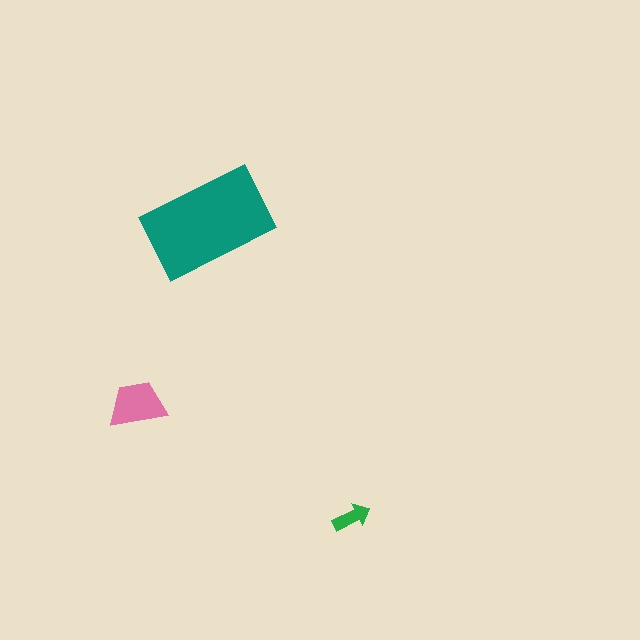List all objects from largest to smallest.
The teal rectangle, the pink trapezoid, the green arrow.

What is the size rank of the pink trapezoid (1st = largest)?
2nd.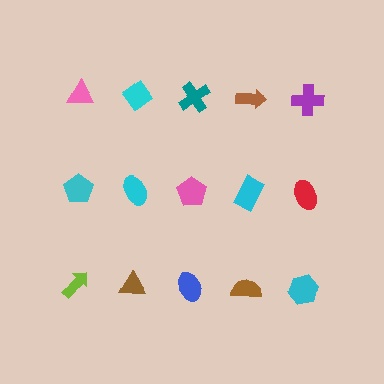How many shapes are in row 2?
5 shapes.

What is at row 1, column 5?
A purple cross.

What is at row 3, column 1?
A lime arrow.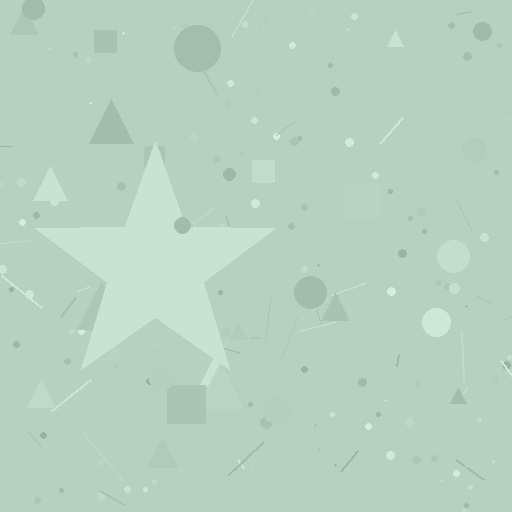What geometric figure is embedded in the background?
A star is embedded in the background.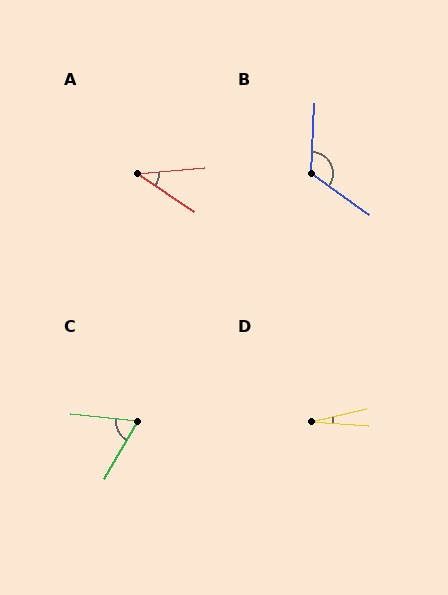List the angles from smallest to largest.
D (18°), A (39°), C (66°), B (122°).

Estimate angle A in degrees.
Approximately 39 degrees.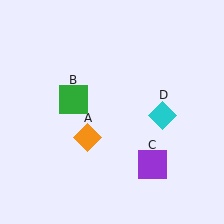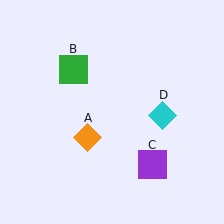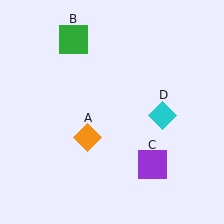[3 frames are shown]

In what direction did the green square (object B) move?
The green square (object B) moved up.